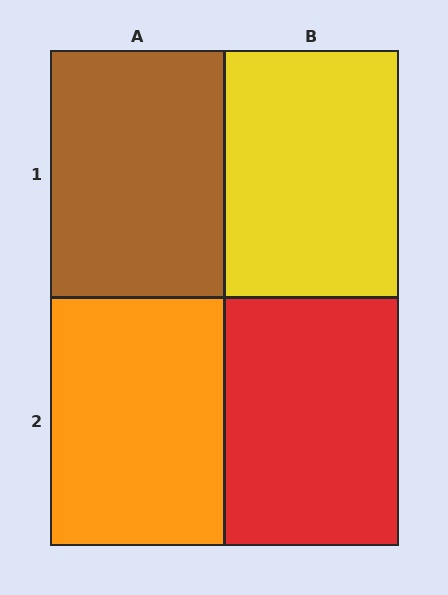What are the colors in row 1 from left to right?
Brown, yellow.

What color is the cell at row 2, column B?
Red.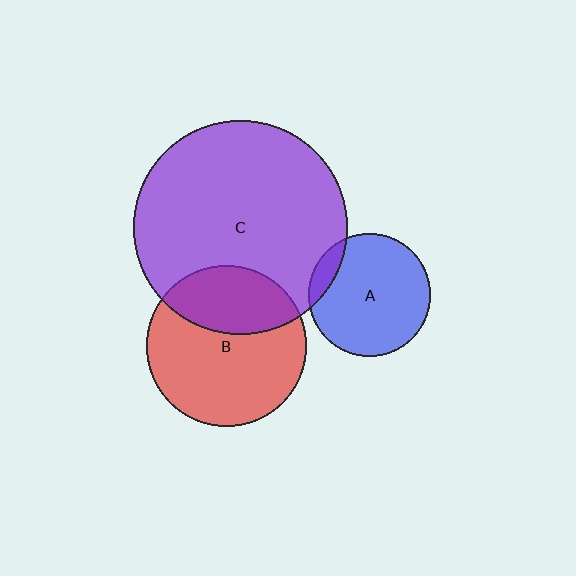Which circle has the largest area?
Circle C (purple).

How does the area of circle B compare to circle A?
Approximately 1.7 times.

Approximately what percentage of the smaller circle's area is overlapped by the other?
Approximately 10%.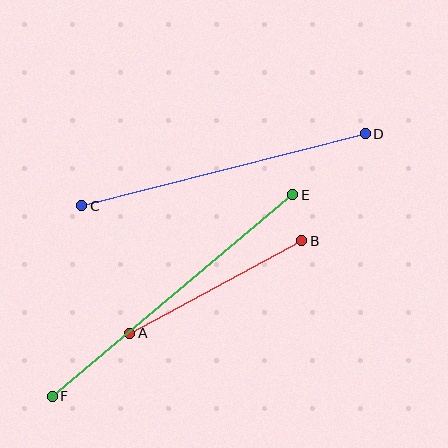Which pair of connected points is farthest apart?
Points E and F are farthest apart.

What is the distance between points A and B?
The distance is approximately 195 pixels.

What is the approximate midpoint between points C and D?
The midpoint is at approximately (224, 170) pixels.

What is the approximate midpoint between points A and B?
The midpoint is at approximately (216, 287) pixels.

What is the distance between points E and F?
The distance is approximately 314 pixels.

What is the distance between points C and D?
The distance is approximately 293 pixels.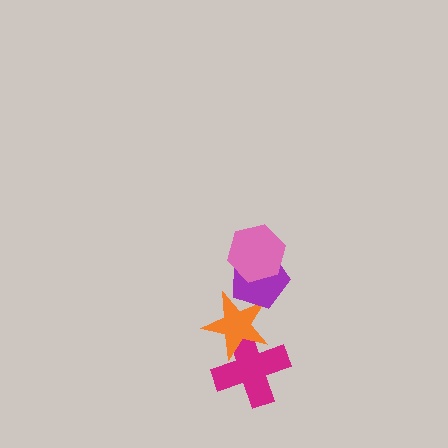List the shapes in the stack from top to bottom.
From top to bottom: the pink hexagon, the purple pentagon, the orange star, the magenta cross.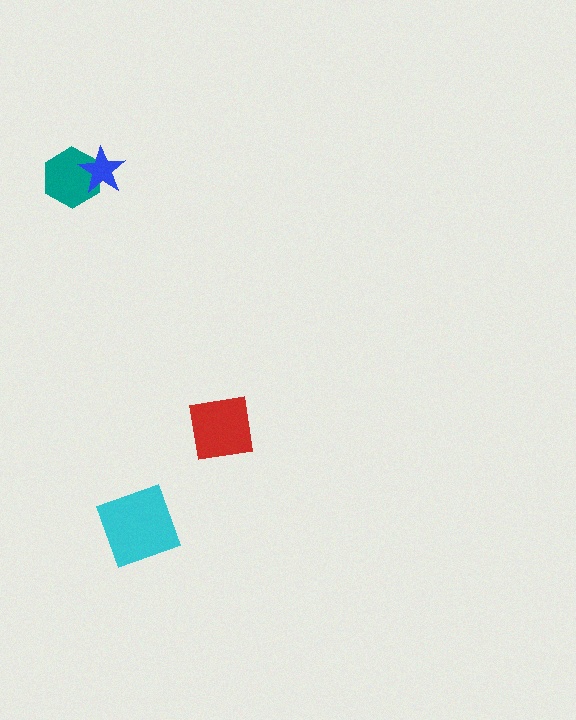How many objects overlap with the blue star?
1 object overlaps with the blue star.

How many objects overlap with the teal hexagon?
1 object overlaps with the teal hexagon.